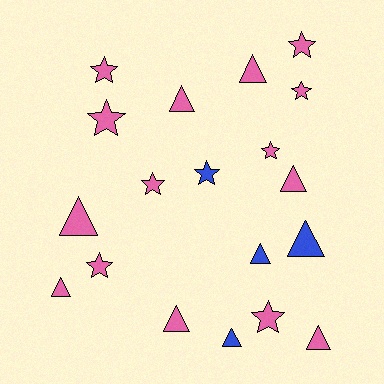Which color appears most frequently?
Pink, with 15 objects.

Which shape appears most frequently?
Triangle, with 10 objects.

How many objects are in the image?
There are 19 objects.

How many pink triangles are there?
There are 7 pink triangles.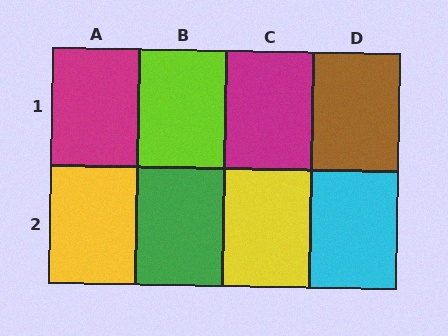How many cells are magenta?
2 cells are magenta.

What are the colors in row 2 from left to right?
Yellow, green, yellow, cyan.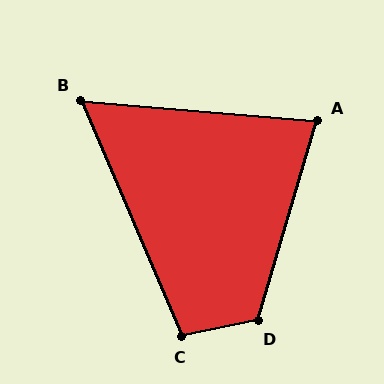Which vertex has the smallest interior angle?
B, at approximately 62 degrees.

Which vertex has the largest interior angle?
D, at approximately 118 degrees.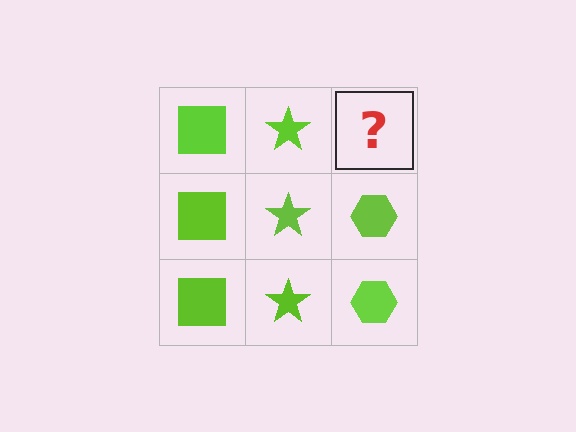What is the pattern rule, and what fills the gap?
The rule is that each column has a consistent shape. The gap should be filled with a lime hexagon.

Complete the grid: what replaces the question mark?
The question mark should be replaced with a lime hexagon.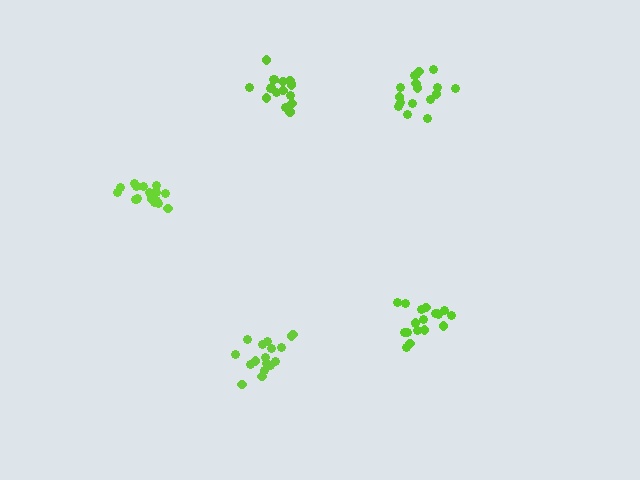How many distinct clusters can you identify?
There are 5 distinct clusters.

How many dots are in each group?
Group 1: 17 dots, Group 2: 19 dots, Group 3: 19 dots, Group 4: 17 dots, Group 5: 17 dots (89 total).